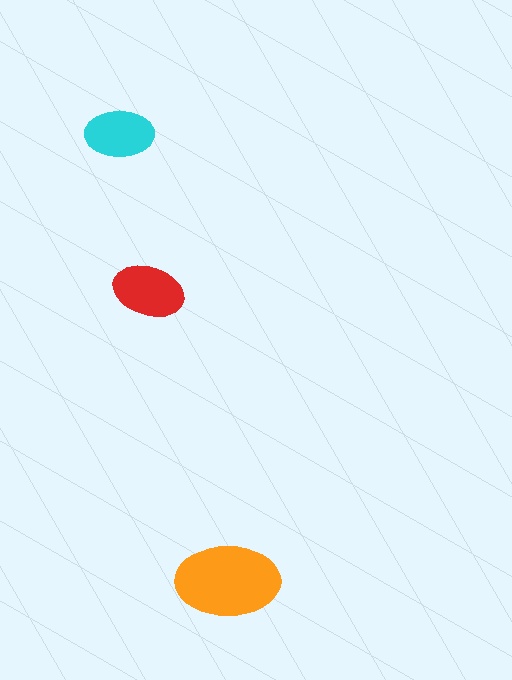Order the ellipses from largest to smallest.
the orange one, the red one, the cyan one.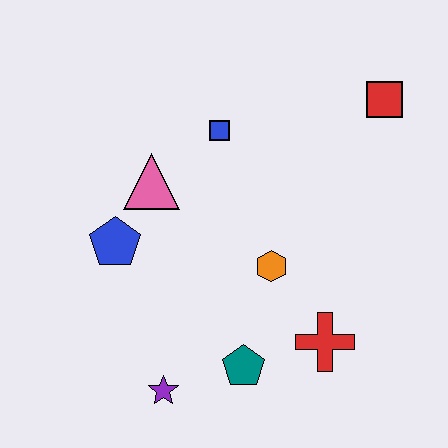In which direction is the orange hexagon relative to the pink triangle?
The orange hexagon is to the right of the pink triangle.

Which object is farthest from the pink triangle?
The red square is farthest from the pink triangle.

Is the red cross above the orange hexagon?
No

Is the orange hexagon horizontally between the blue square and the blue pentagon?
No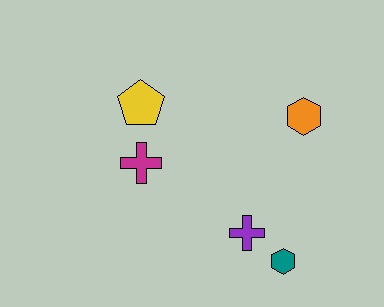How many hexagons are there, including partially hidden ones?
There are 2 hexagons.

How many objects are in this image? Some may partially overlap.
There are 5 objects.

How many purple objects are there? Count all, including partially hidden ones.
There is 1 purple object.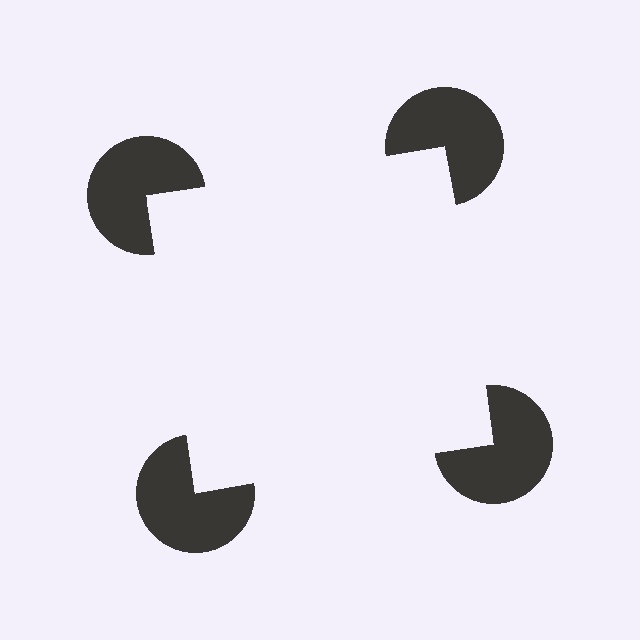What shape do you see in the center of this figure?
An illusory square — its edges are inferred from the aligned wedge cuts in the pac-man discs, not physically drawn.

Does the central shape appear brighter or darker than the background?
It typically appears slightly brighter than the background, even though no actual brightness change is drawn.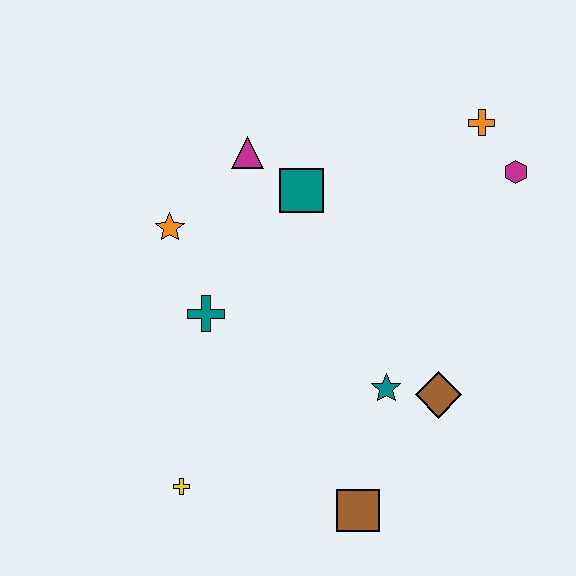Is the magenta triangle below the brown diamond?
No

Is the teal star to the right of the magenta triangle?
Yes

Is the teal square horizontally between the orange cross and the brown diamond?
No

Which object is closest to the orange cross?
The magenta hexagon is closest to the orange cross.